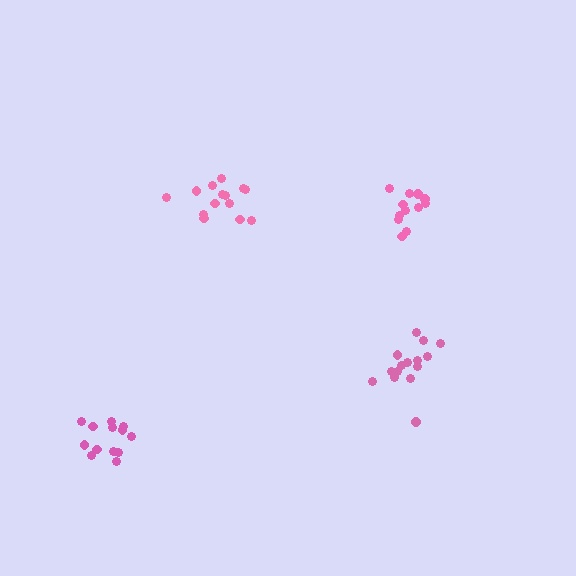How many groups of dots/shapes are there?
There are 4 groups.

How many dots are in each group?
Group 1: 12 dots, Group 2: 14 dots, Group 3: 15 dots, Group 4: 13 dots (54 total).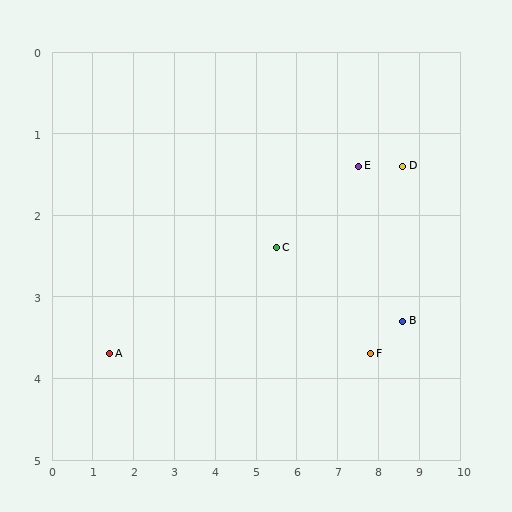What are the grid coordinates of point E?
Point E is at approximately (7.5, 1.4).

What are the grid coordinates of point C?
Point C is at approximately (5.5, 2.4).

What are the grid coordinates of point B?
Point B is at approximately (8.6, 3.3).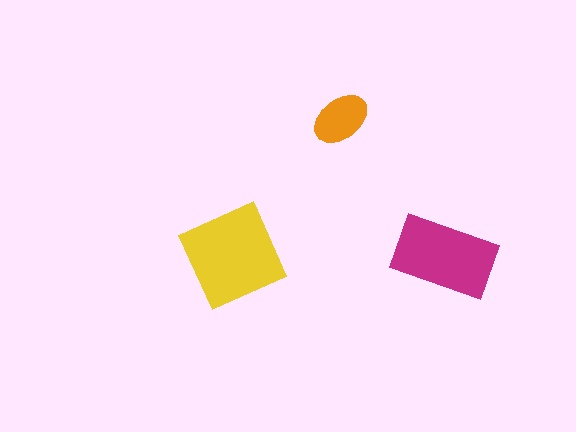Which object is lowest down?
The magenta rectangle is bottommost.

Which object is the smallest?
The orange ellipse.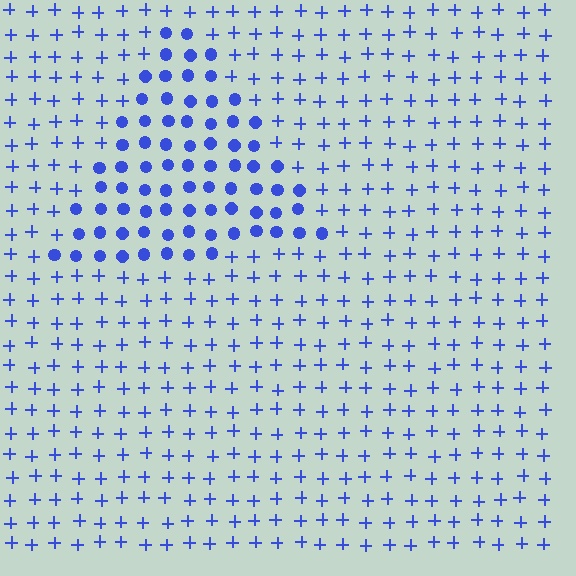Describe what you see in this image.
The image is filled with small blue elements arranged in a uniform grid. A triangle-shaped region contains circles, while the surrounding area contains plus signs. The boundary is defined purely by the change in element shape.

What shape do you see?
I see a triangle.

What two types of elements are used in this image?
The image uses circles inside the triangle region and plus signs outside it.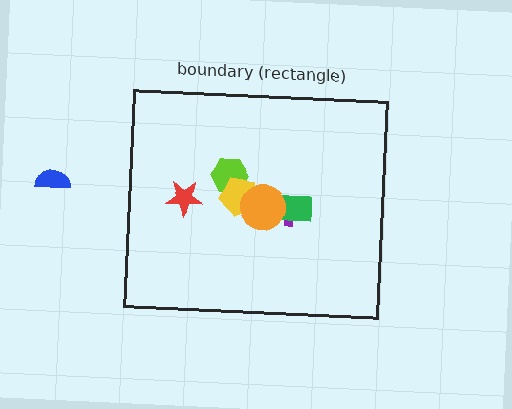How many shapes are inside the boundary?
6 inside, 1 outside.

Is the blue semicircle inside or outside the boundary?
Outside.